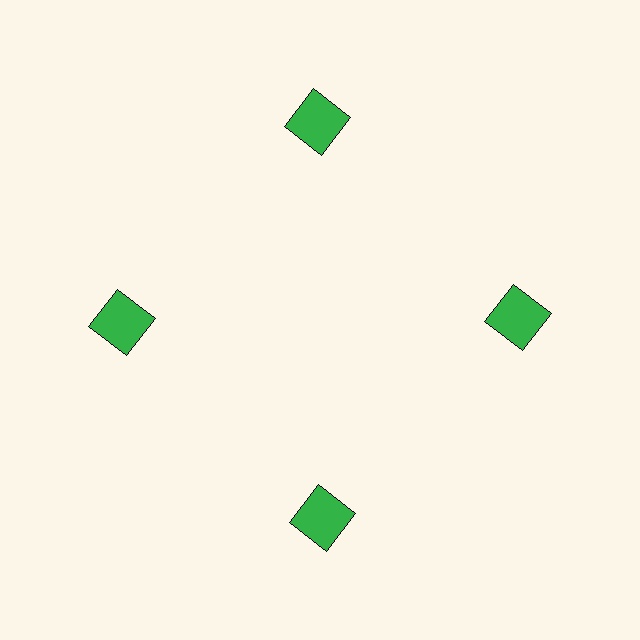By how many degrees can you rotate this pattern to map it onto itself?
The pattern maps onto itself every 90 degrees of rotation.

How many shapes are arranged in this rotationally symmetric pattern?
There are 4 shapes, arranged in 4 groups of 1.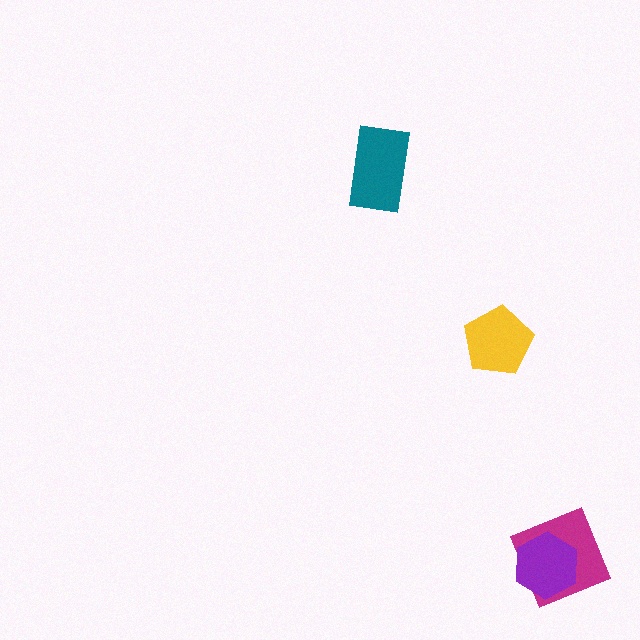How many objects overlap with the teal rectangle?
0 objects overlap with the teal rectangle.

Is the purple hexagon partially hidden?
No, no other shape covers it.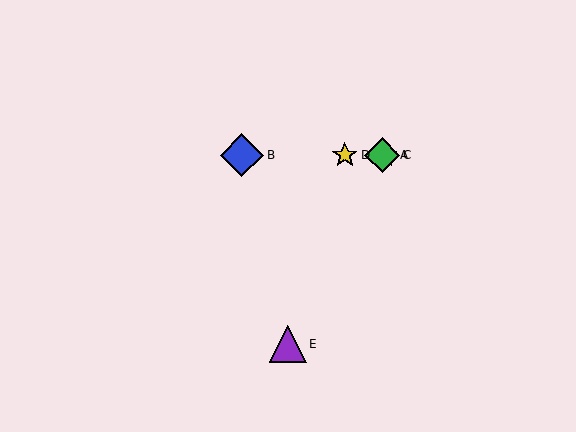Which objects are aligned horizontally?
Objects A, B, C, D are aligned horizontally.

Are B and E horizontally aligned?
No, B is at y≈155 and E is at y≈344.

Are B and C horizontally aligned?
Yes, both are at y≈155.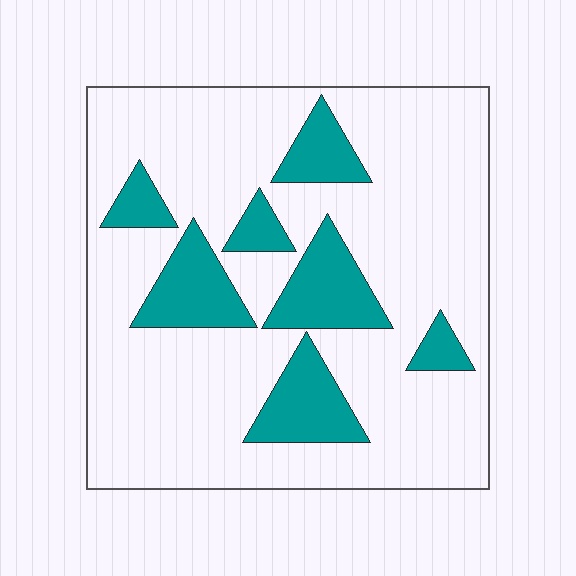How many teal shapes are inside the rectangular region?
7.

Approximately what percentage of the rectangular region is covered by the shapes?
Approximately 20%.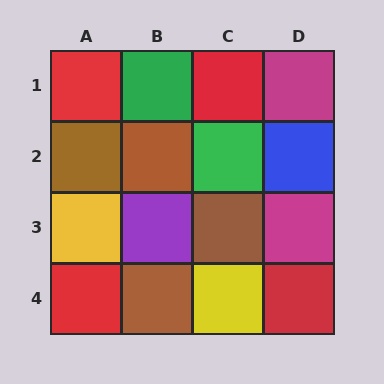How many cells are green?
2 cells are green.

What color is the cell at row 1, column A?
Red.